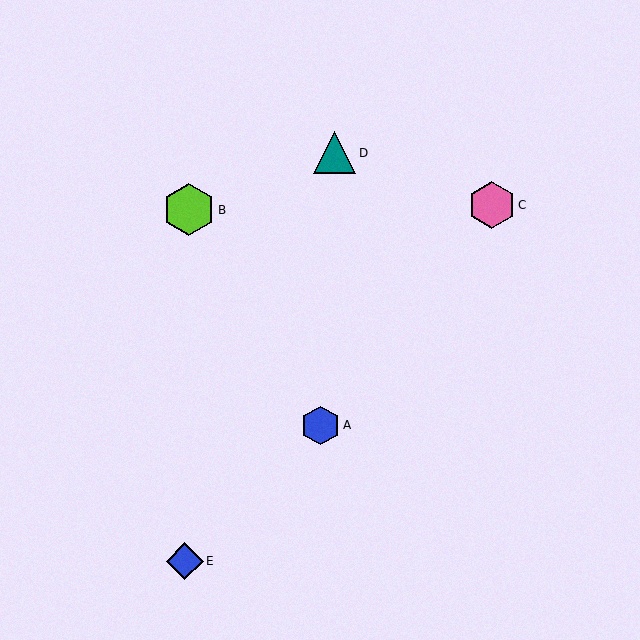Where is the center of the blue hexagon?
The center of the blue hexagon is at (321, 425).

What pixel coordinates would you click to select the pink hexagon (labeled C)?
Click at (492, 205) to select the pink hexagon C.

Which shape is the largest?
The lime hexagon (labeled B) is the largest.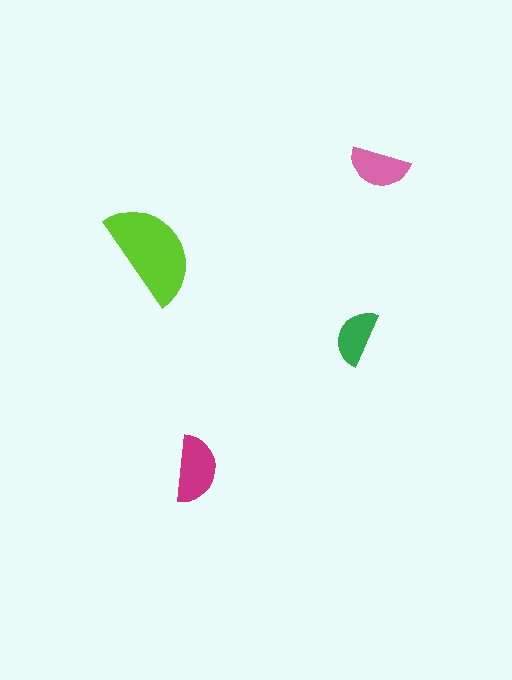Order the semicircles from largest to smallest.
the lime one, the magenta one, the pink one, the green one.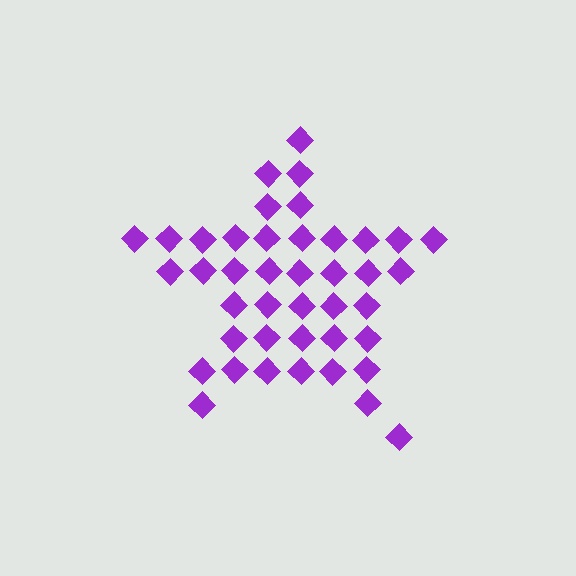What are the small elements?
The small elements are diamonds.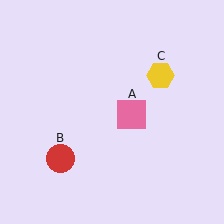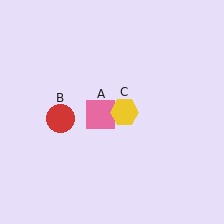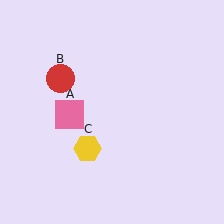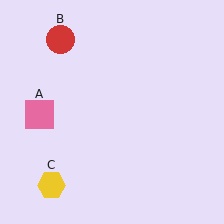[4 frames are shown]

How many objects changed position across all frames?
3 objects changed position: pink square (object A), red circle (object B), yellow hexagon (object C).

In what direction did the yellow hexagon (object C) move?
The yellow hexagon (object C) moved down and to the left.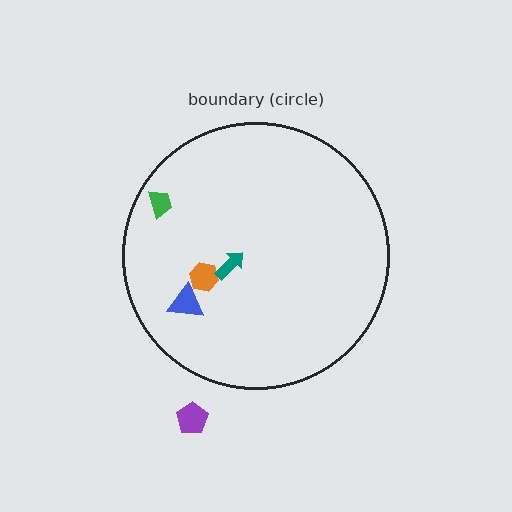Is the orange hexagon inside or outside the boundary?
Inside.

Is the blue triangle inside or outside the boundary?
Inside.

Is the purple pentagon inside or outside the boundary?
Outside.